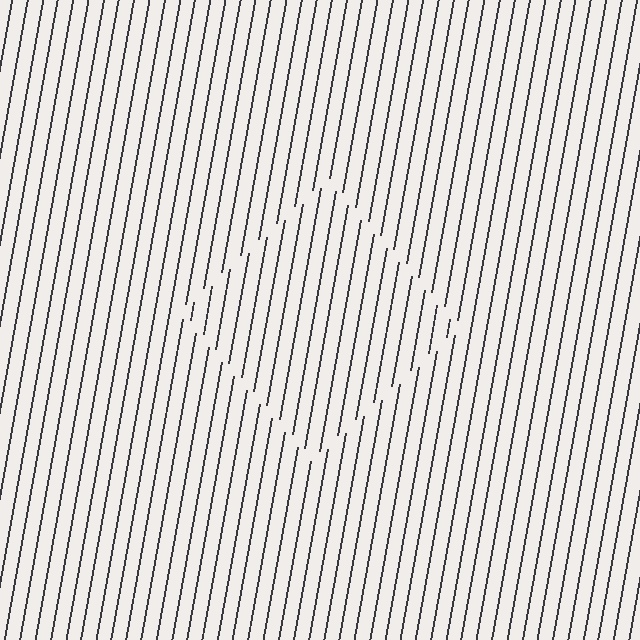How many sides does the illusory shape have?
4 sides — the line-ends trace a square.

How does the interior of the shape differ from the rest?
The interior of the shape contains the same grating, shifted by half a period — the contour is defined by the phase discontinuity where line-ends from the inner and outer gratings abut.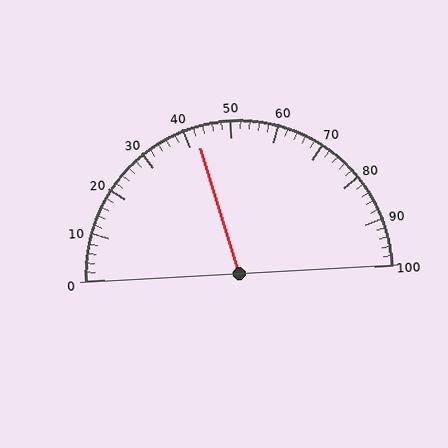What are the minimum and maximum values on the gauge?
The gauge ranges from 0 to 100.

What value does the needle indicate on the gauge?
The needle indicates approximately 42.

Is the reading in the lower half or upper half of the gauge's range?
The reading is in the lower half of the range (0 to 100).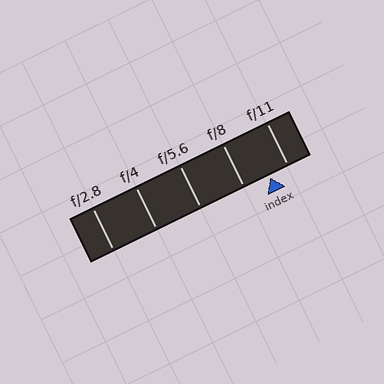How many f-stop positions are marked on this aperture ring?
There are 5 f-stop positions marked.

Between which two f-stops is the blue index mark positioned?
The index mark is between f/8 and f/11.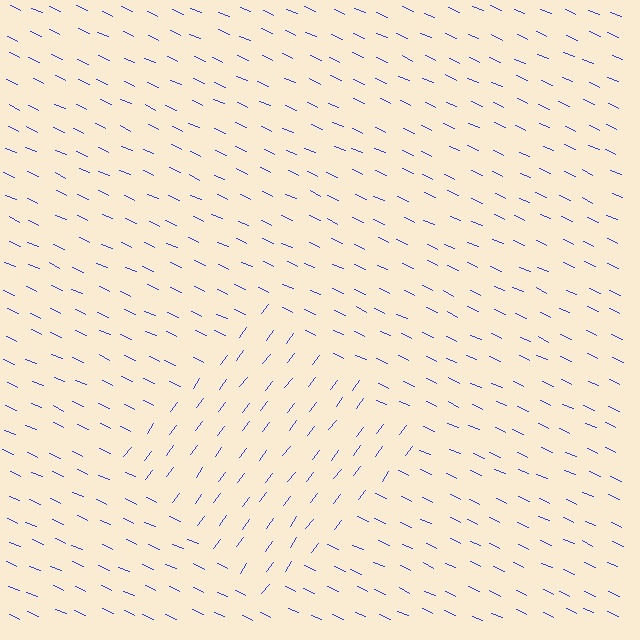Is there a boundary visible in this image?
Yes, there is a texture boundary formed by a change in line orientation.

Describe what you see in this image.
The image is filled with small blue line segments. A diamond region in the image has lines oriented differently from the surrounding lines, creating a visible texture boundary.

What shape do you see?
I see a diamond.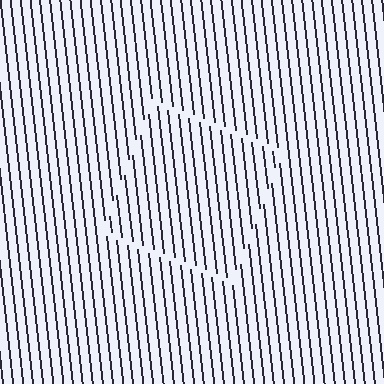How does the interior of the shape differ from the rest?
The interior of the shape contains the same grating, shifted by half a period — the contour is defined by the phase discontinuity where line-ends from the inner and outer gratings abut.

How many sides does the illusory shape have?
4 sides — the line-ends trace a square.